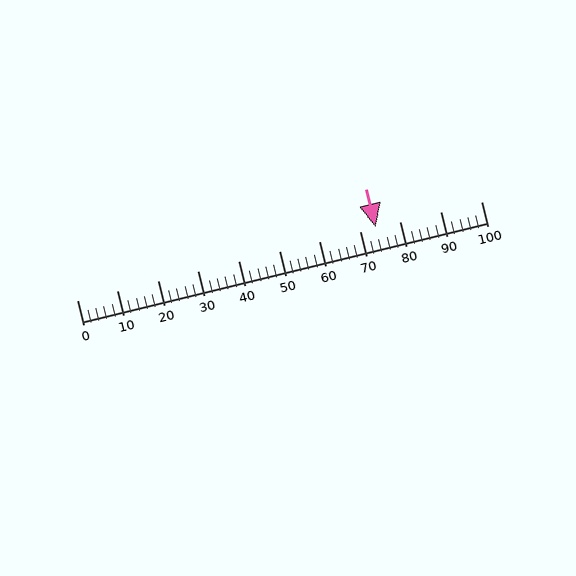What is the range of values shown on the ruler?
The ruler shows values from 0 to 100.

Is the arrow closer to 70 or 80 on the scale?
The arrow is closer to 70.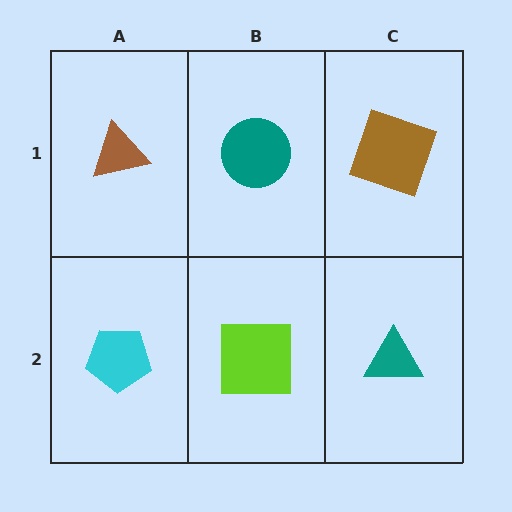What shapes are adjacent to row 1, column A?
A cyan pentagon (row 2, column A), a teal circle (row 1, column B).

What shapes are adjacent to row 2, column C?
A brown square (row 1, column C), a lime square (row 2, column B).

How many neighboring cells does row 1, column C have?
2.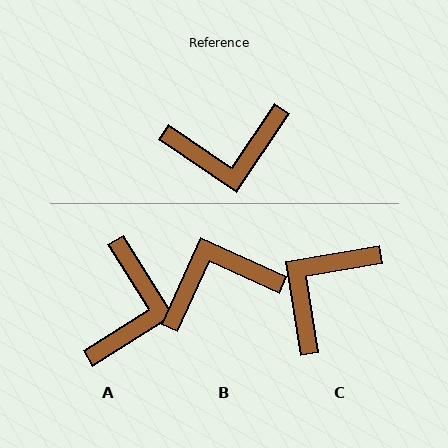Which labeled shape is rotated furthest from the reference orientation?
B, about 170 degrees away.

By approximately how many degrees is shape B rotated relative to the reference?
Approximately 170 degrees clockwise.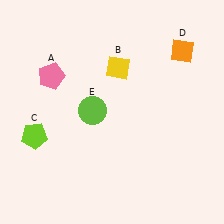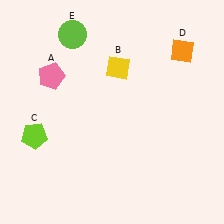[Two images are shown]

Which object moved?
The lime circle (E) moved up.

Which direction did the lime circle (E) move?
The lime circle (E) moved up.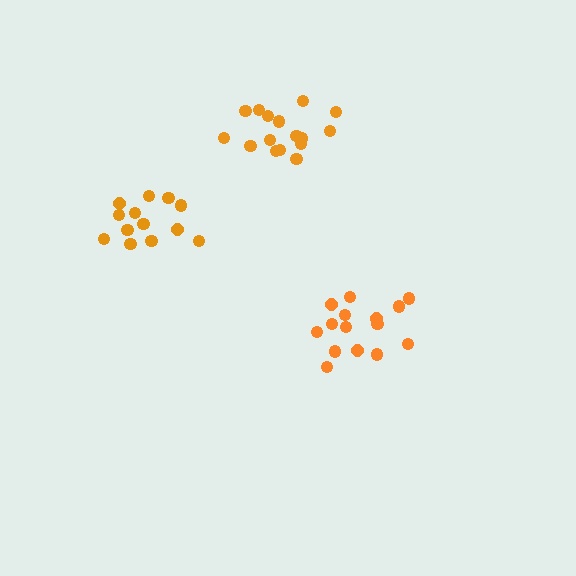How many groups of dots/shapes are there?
There are 3 groups.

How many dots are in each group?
Group 1: 15 dots, Group 2: 13 dots, Group 3: 16 dots (44 total).